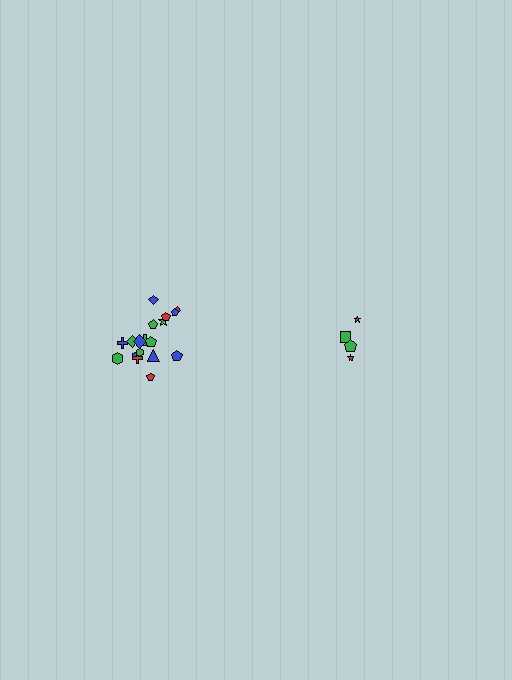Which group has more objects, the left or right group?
The left group.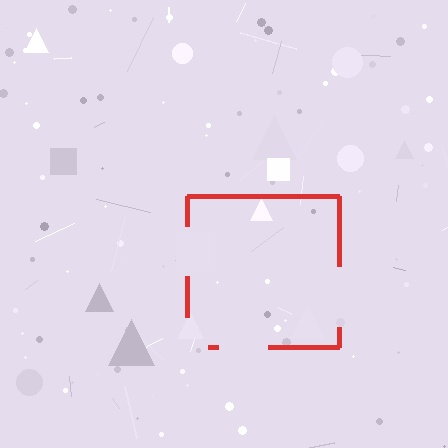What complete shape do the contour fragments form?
The contour fragments form a square.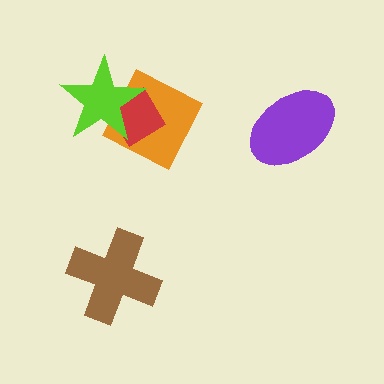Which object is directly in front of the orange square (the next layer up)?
The red diamond is directly in front of the orange square.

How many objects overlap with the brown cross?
0 objects overlap with the brown cross.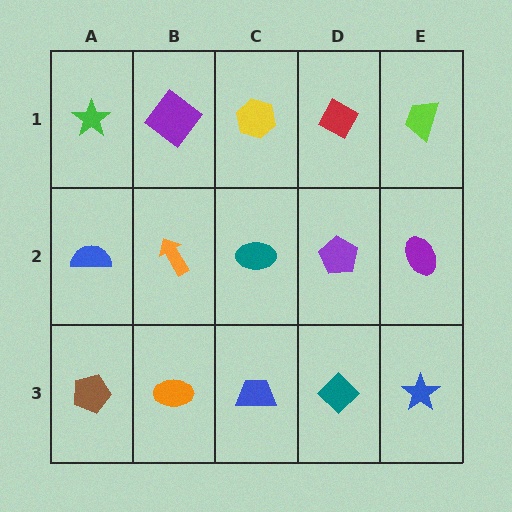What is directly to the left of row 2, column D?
A teal ellipse.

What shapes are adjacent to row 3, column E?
A purple ellipse (row 2, column E), a teal diamond (row 3, column D).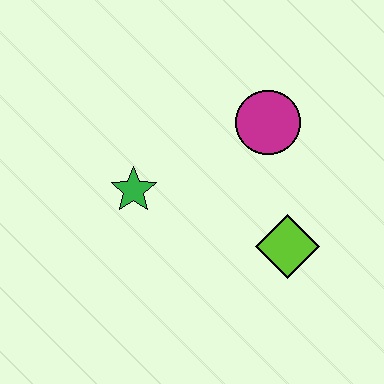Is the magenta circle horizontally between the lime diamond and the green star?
Yes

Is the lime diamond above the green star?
No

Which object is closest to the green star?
The magenta circle is closest to the green star.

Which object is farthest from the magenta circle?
The green star is farthest from the magenta circle.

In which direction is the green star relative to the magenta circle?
The green star is to the left of the magenta circle.